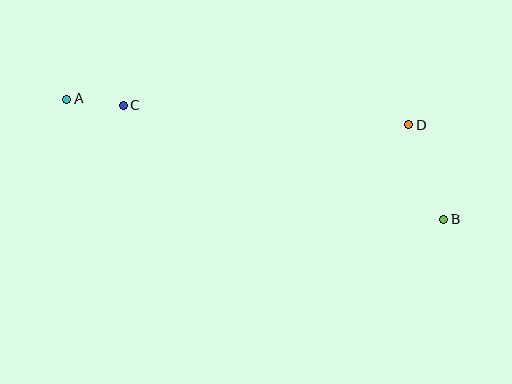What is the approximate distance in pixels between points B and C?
The distance between B and C is approximately 340 pixels.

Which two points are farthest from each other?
Points A and B are farthest from each other.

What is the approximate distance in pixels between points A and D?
The distance between A and D is approximately 343 pixels.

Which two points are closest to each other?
Points A and C are closest to each other.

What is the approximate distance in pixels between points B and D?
The distance between B and D is approximately 101 pixels.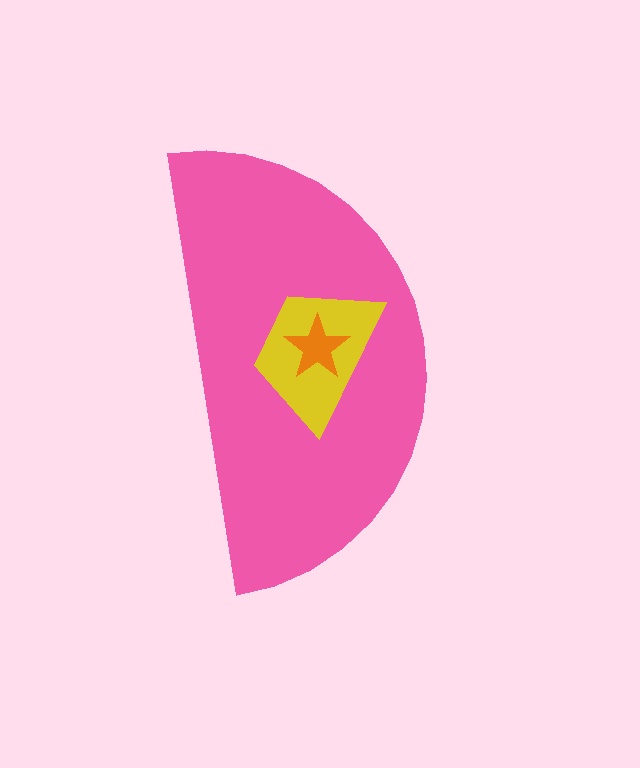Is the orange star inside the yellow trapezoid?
Yes.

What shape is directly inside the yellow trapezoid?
The orange star.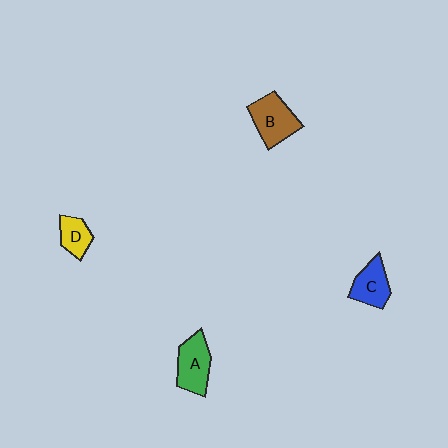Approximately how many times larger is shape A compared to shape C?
Approximately 1.2 times.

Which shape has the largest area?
Shape B (brown).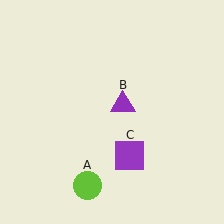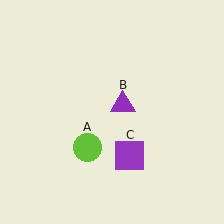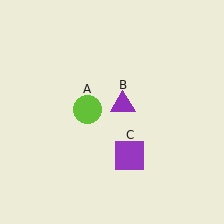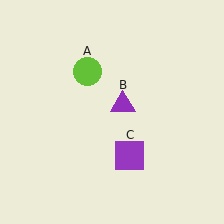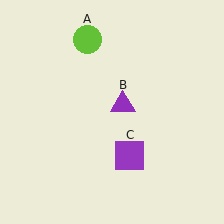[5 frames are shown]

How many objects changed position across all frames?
1 object changed position: lime circle (object A).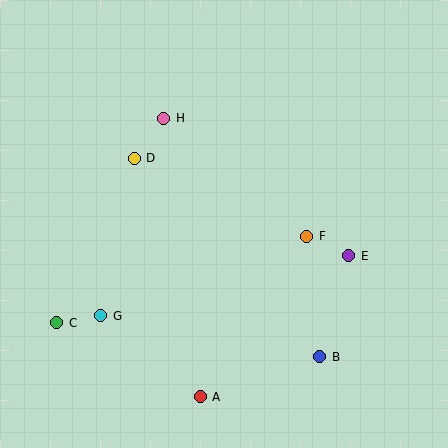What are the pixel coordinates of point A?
Point A is at (200, 397).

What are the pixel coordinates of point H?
Point H is at (164, 118).